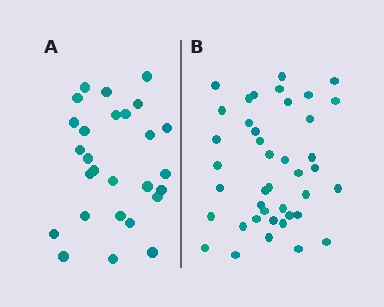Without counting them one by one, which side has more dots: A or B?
Region B (the right region) has more dots.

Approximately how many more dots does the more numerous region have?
Region B has approximately 15 more dots than region A.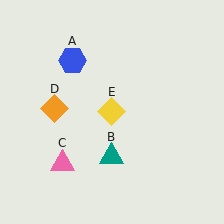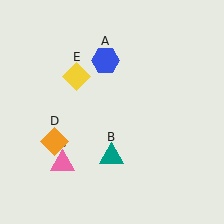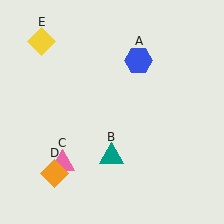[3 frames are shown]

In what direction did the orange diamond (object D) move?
The orange diamond (object D) moved down.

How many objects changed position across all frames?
3 objects changed position: blue hexagon (object A), orange diamond (object D), yellow diamond (object E).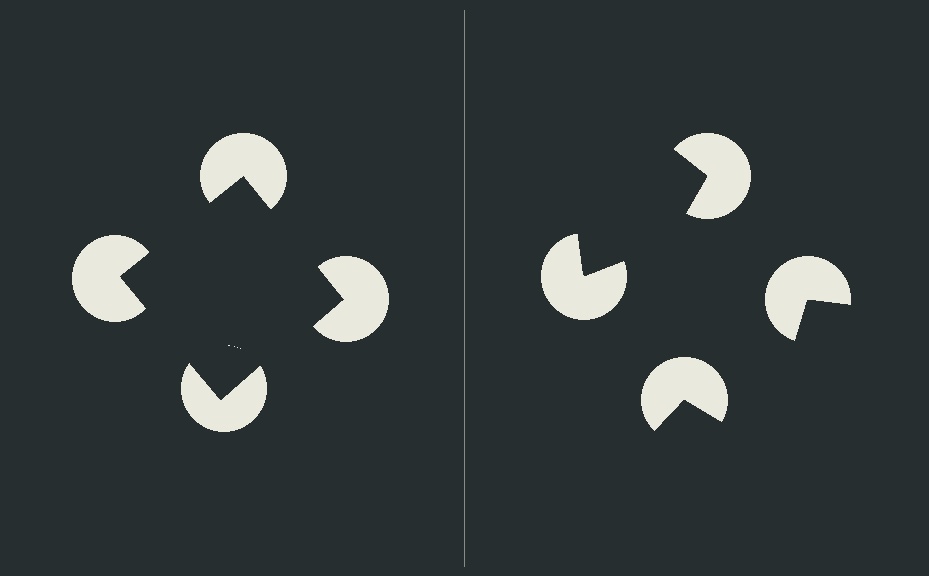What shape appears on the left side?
An illusory square.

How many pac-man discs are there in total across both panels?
8 — 4 on each side.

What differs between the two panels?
The pac-man discs are positioned identically on both sides; only the wedge orientations differ. On the left they align to a square; on the right they are misaligned.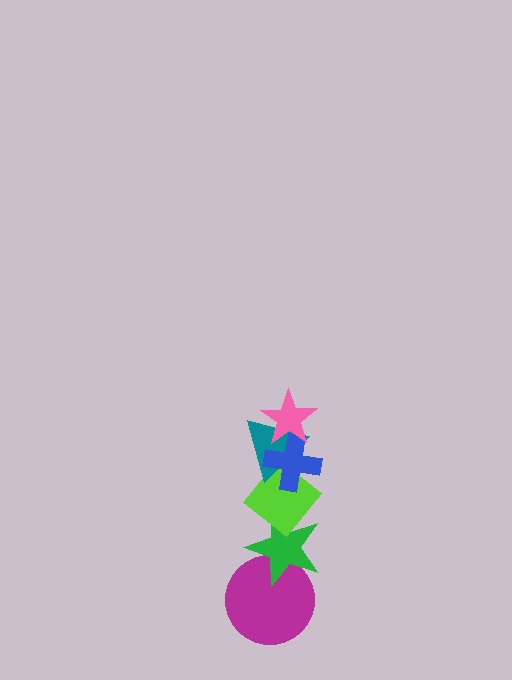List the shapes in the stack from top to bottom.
From top to bottom: the pink star, the blue cross, the teal triangle, the lime diamond, the green star, the magenta circle.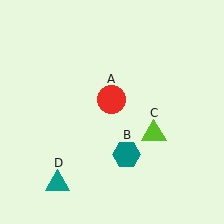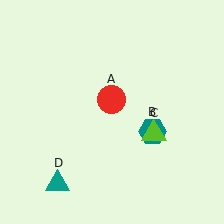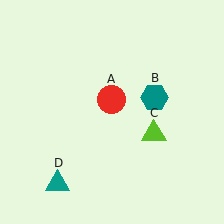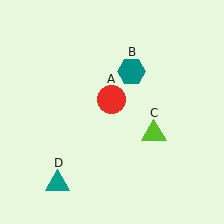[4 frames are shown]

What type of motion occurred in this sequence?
The teal hexagon (object B) rotated counterclockwise around the center of the scene.